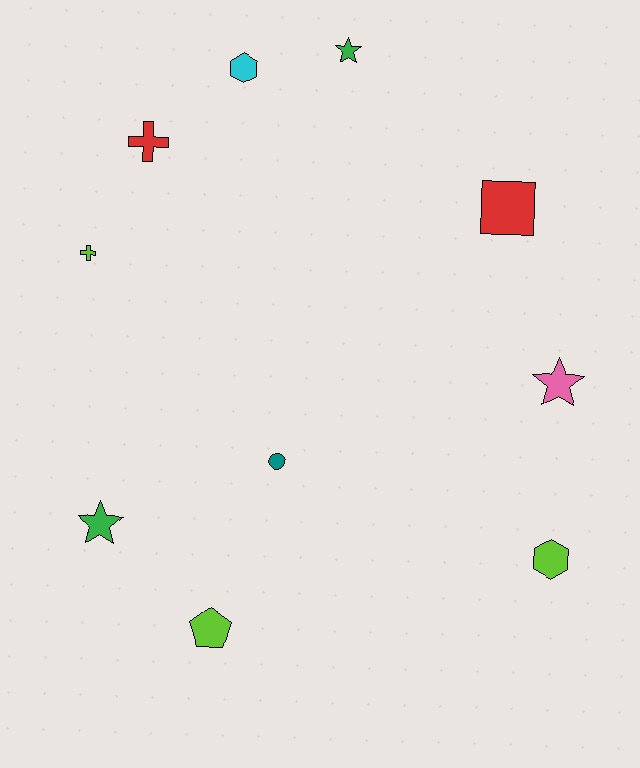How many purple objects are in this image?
There are no purple objects.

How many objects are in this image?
There are 10 objects.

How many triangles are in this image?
There are no triangles.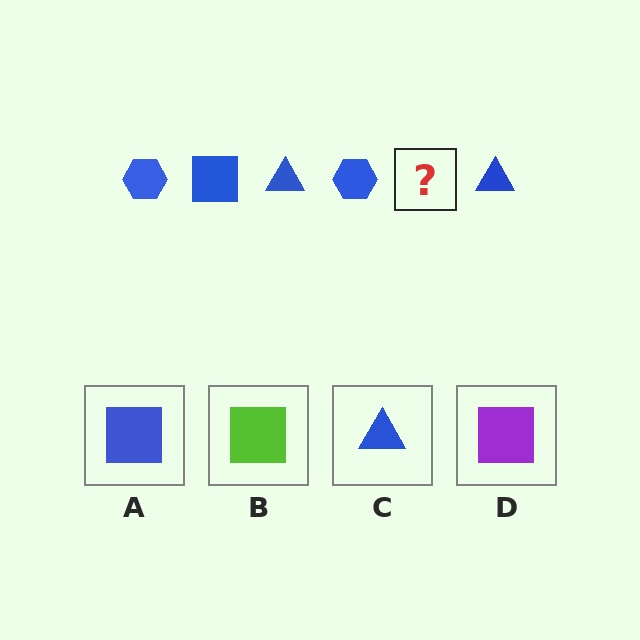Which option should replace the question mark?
Option A.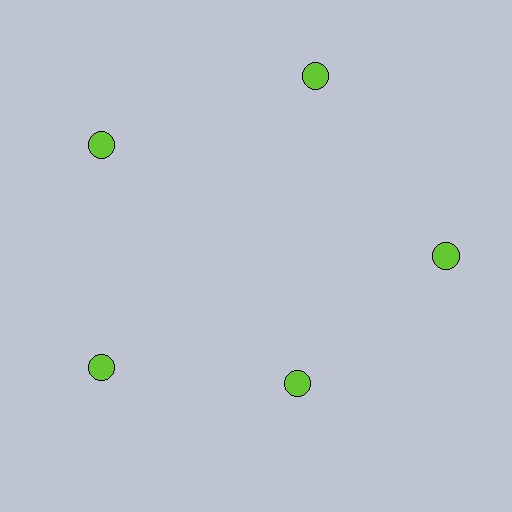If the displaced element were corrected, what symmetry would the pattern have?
It would have 5-fold rotational symmetry — the pattern would map onto itself every 72 degrees.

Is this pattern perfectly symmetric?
No. The 5 lime circles are arranged in a ring, but one element near the 5 o'clock position is pulled inward toward the center, breaking the 5-fold rotational symmetry.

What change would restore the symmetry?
The symmetry would be restored by moving it outward, back onto the ring so that all 5 circles sit at equal angles and equal distance from the center.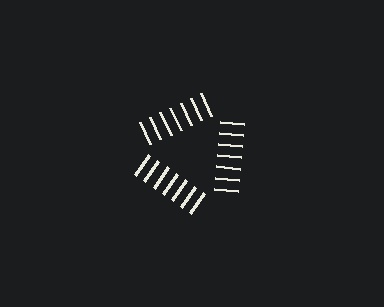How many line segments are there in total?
21 — 7 along each of the 3 edges.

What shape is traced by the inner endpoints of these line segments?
An illusory triangle — the line segments terminate on its edges but no continuous stroke is drawn.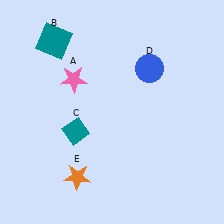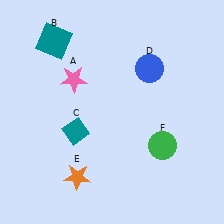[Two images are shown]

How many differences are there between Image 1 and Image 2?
There is 1 difference between the two images.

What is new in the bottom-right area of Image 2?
A green circle (F) was added in the bottom-right area of Image 2.